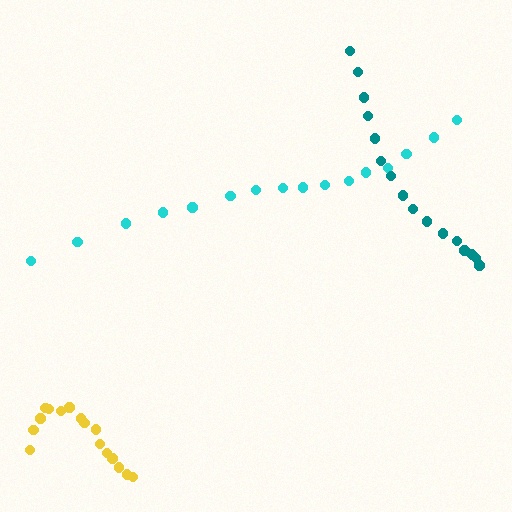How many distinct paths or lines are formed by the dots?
There are 3 distinct paths.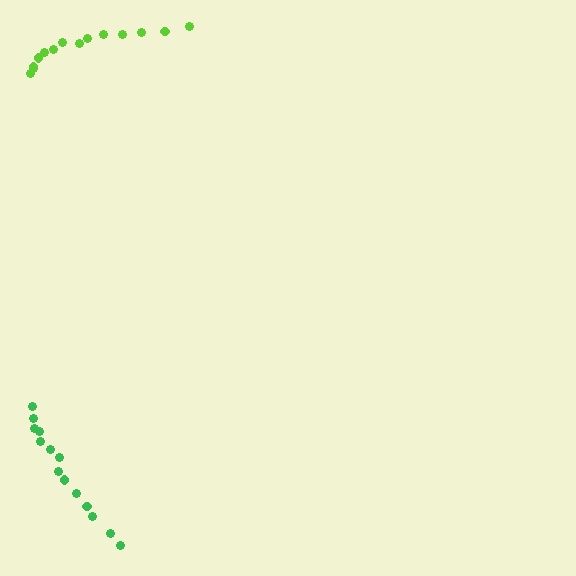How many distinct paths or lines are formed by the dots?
There are 2 distinct paths.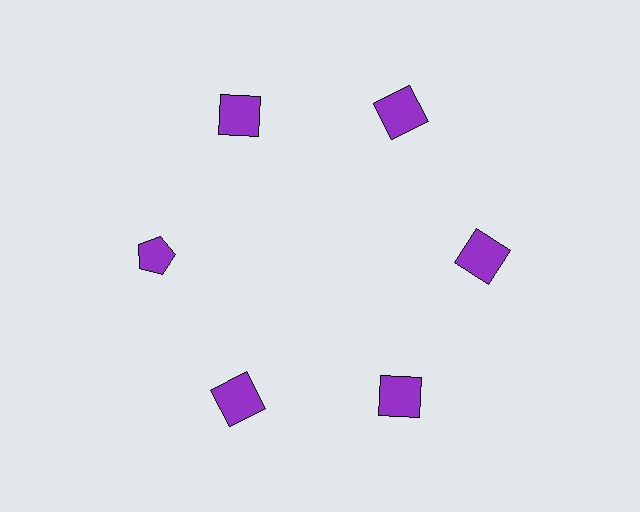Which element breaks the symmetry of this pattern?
The purple pentagon at roughly the 9 o'clock position breaks the symmetry. All other shapes are purple squares.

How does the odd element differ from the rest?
It has a different shape: pentagon instead of square.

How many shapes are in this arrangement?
There are 6 shapes arranged in a ring pattern.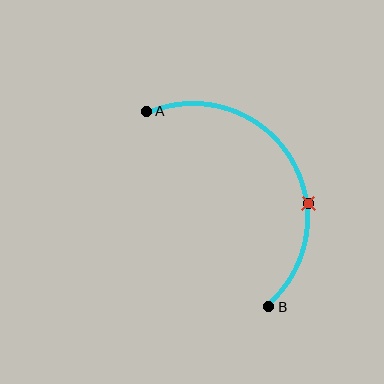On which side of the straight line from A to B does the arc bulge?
The arc bulges to the right of the straight line connecting A and B.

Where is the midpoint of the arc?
The arc midpoint is the point on the curve farthest from the straight line joining A and B. It sits to the right of that line.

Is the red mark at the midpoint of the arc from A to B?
No. The red mark lies on the arc but is closer to endpoint B. The arc midpoint would be at the point on the curve equidistant along the arc from both A and B.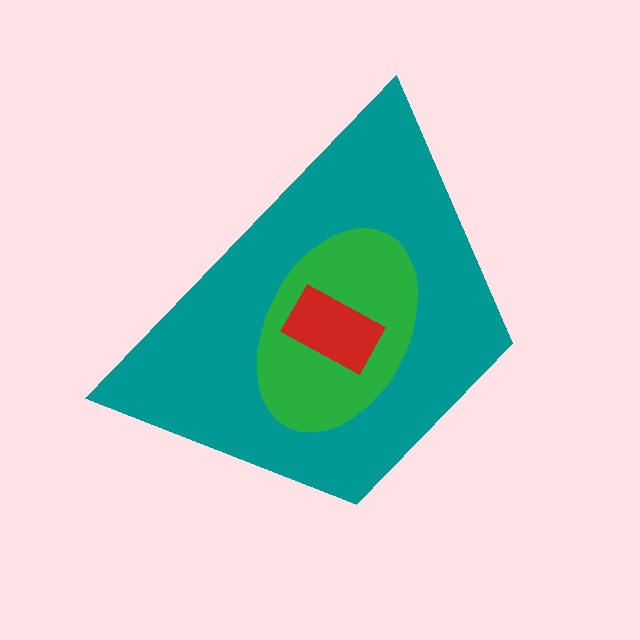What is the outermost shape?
The teal trapezoid.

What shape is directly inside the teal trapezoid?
The green ellipse.